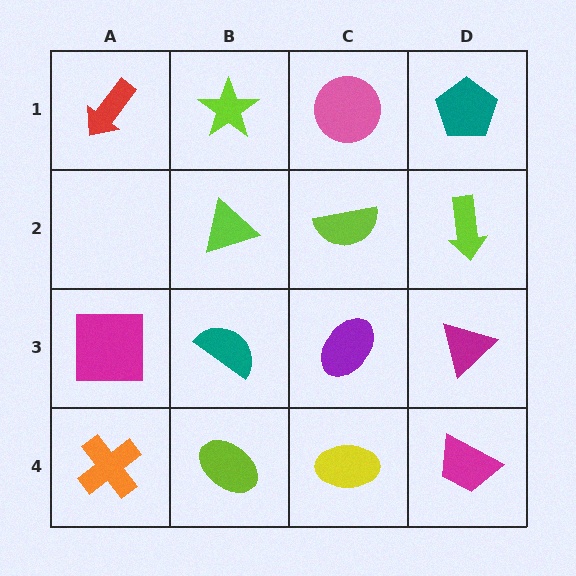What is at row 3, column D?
A magenta triangle.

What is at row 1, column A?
A red arrow.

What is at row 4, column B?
A lime ellipse.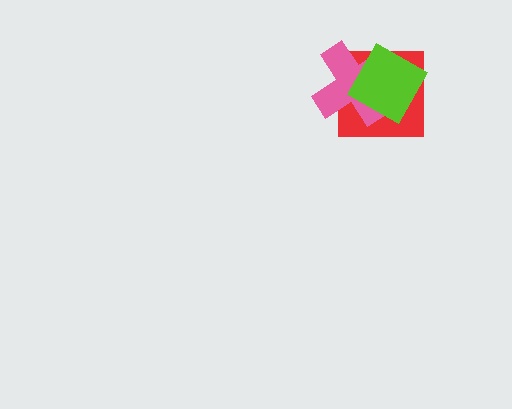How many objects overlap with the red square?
2 objects overlap with the red square.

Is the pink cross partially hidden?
Yes, it is partially covered by another shape.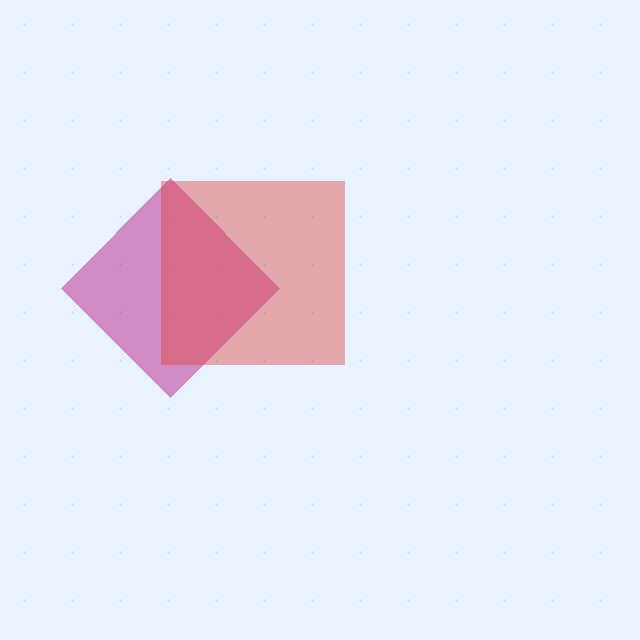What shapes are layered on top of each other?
The layered shapes are: a magenta diamond, a red square.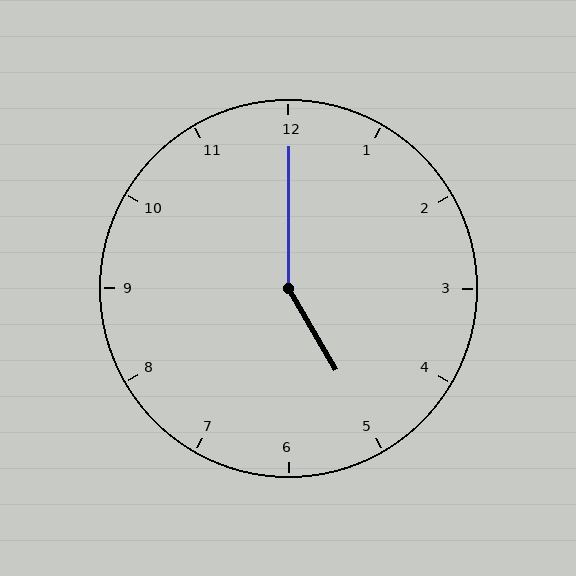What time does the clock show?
5:00.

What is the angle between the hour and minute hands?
Approximately 150 degrees.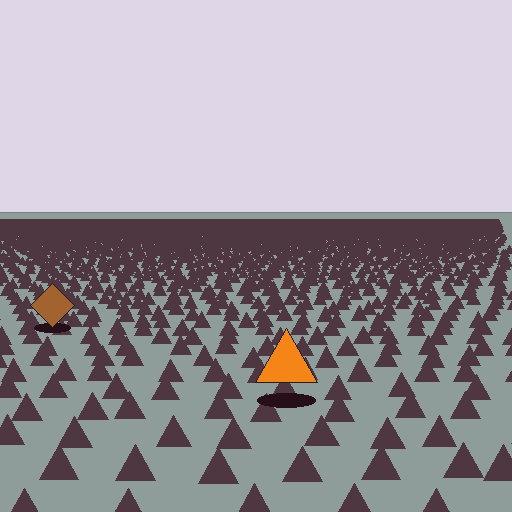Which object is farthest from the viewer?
The brown diamond is farthest from the viewer. It appears smaller and the ground texture around it is denser.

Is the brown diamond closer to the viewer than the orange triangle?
No. The orange triangle is closer — you can tell from the texture gradient: the ground texture is coarser near it.